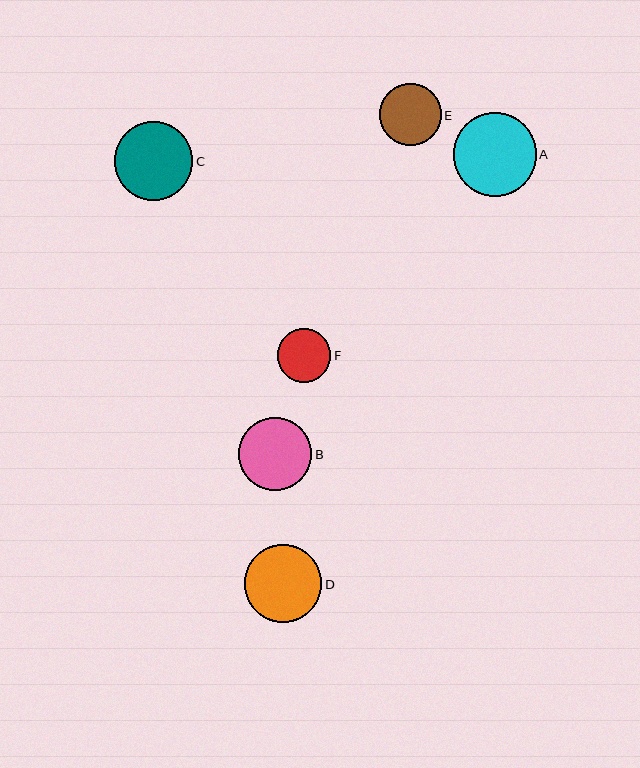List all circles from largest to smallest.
From largest to smallest: A, C, D, B, E, F.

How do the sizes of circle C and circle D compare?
Circle C and circle D are approximately the same size.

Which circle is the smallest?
Circle F is the smallest with a size of approximately 53 pixels.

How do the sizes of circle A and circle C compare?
Circle A and circle C are approximately the same size.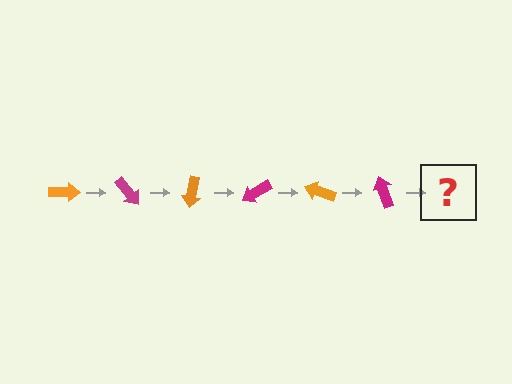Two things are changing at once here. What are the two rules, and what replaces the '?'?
The two rules are that it rotates 50 degrees each step and the color cycles through orange and magenta. The '?' should be an orange arrow, rotated 300 degrees from the start.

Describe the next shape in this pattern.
It should be an orange arrow, rotated 300 degrees from the start.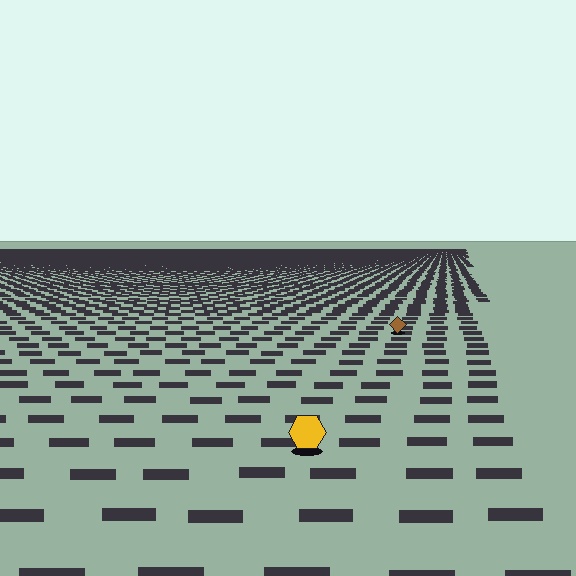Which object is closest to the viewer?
The yellow hexagon is closest. The texture marks near it are larger and more spread out.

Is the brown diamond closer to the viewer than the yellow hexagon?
No. The yellow hexagon is closer — you can tell from the texture gradient: the ground texture is coarser near it.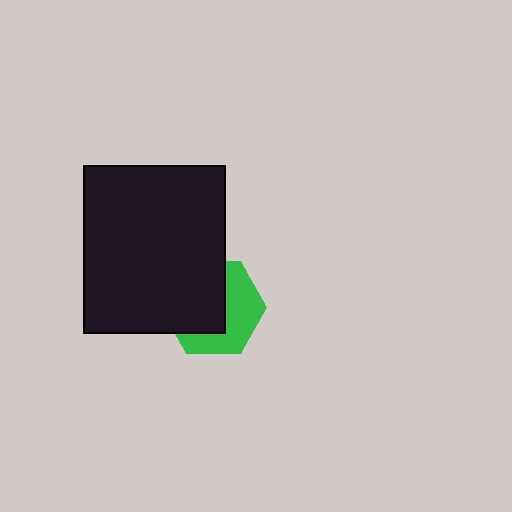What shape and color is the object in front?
The object in front is a black rectangle.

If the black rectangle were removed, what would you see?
You would see the complete green hexagon.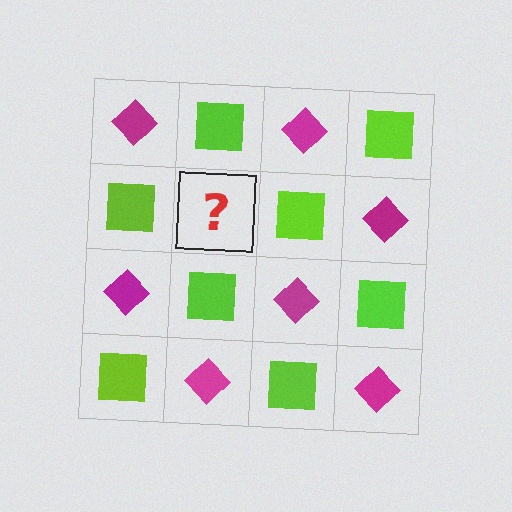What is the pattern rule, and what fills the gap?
The rule is that it alternates magenta diamond and lime square in a checkerboard pattern. The gap should be filled with a magenta diamond.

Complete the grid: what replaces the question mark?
The question mark should be replaced with a magenta diamond.